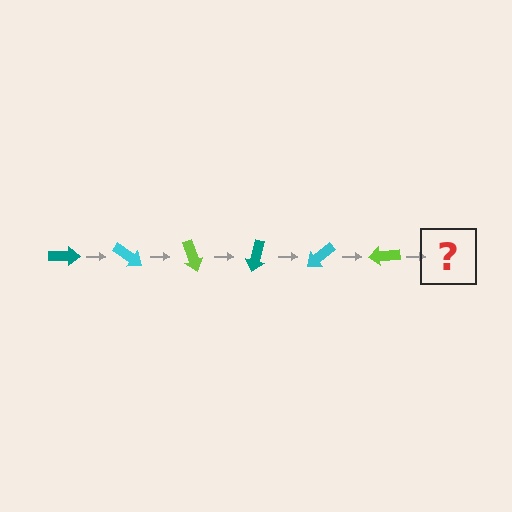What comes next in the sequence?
The next element should be a teal arrow, rotated 210 degrees from the start.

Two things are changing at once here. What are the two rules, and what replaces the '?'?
The two rules are that it rotates 35 degrees each step and the color cycles through teal, cyan, and lime. The '?' should be a teal arrow, rotated 210 degrees from the start.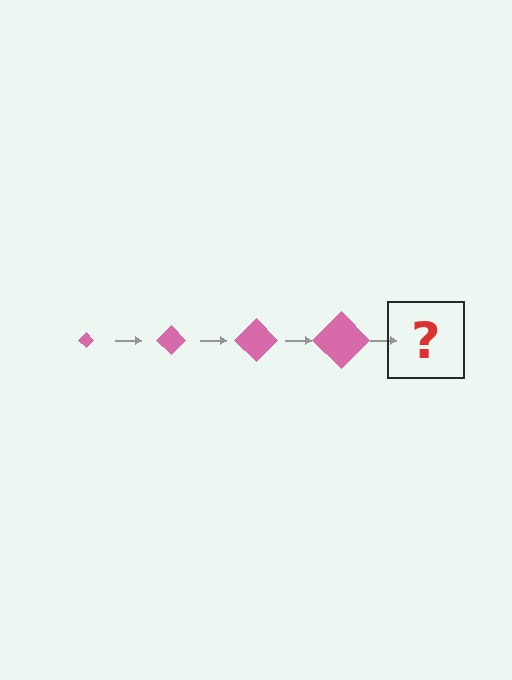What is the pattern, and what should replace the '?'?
The pattern is that the diamond gets progressively larger each step. The '?' should be a pink diamond, larger than the previous one.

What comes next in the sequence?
The next element should be a pink diamond, larger than the previous one.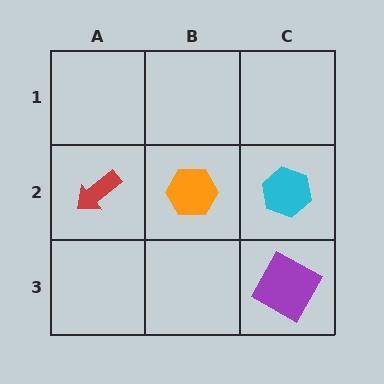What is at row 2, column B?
An orange hexagon.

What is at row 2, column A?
A red arrow.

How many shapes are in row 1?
0 shapes.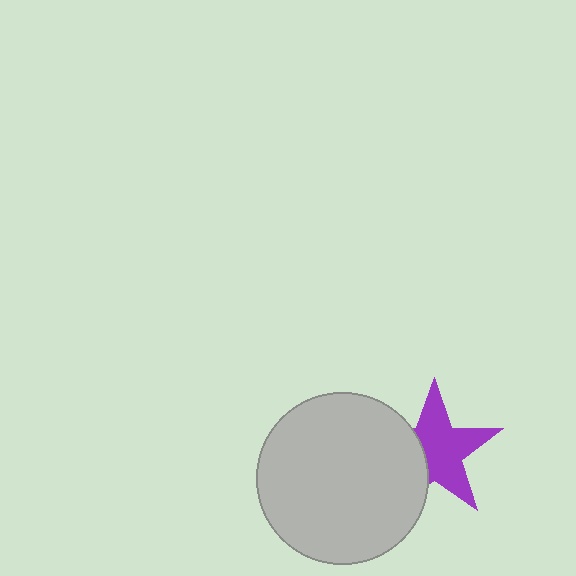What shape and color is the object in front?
The object in front is a light gray circle.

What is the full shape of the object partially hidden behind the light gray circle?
The partially hidden object is a purple star.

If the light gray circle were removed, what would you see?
You would see the complete purple star.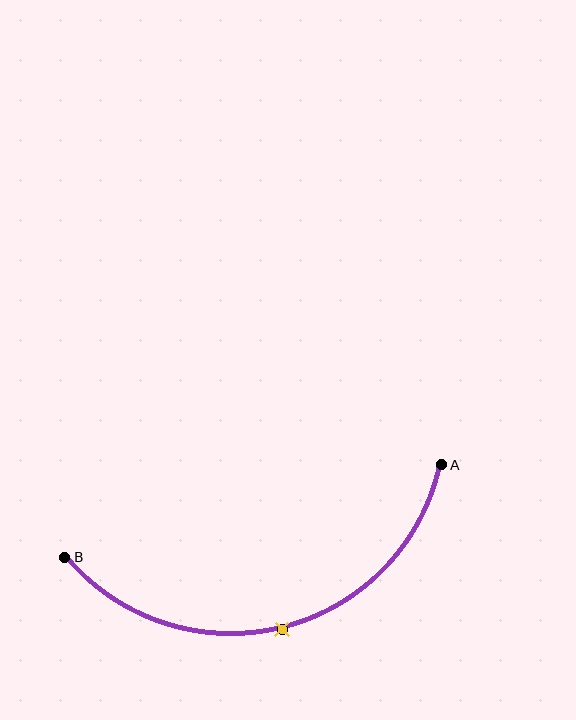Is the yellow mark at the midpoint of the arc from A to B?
Yes. The yellow mark lies on the arc at equal arc-length from both A and B — it is the arc midpoint.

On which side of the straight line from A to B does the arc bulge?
The arc bulges below the straight line connecting A and B.